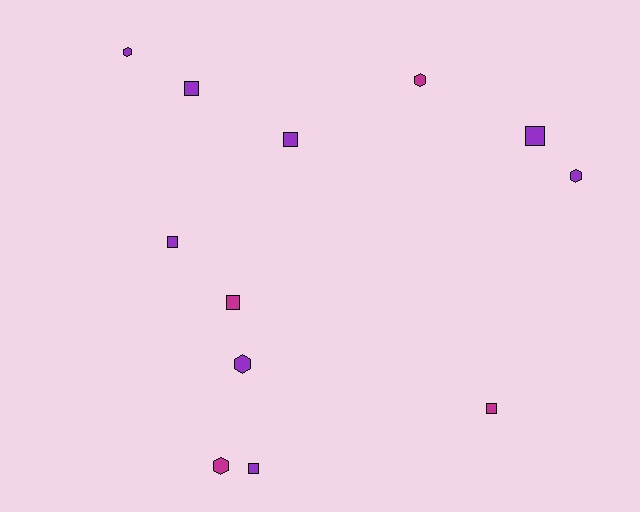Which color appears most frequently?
Purple, with 8 objects.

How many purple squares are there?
There are 5 purple squares.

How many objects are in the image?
There are 12 objects.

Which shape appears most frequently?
Square, with 7 objects.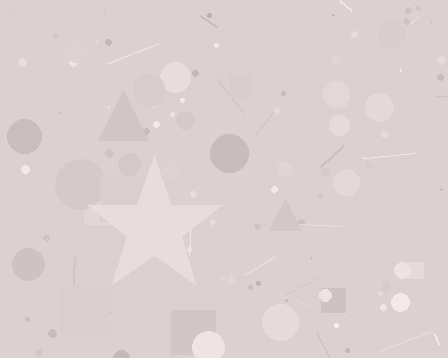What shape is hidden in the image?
A star is hidden in the image.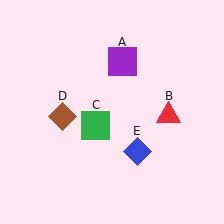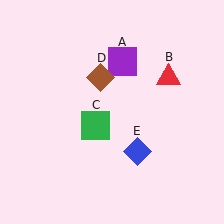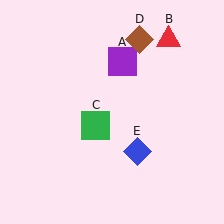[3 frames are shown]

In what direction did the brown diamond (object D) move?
The brown diamond (object D) moved up and to the right.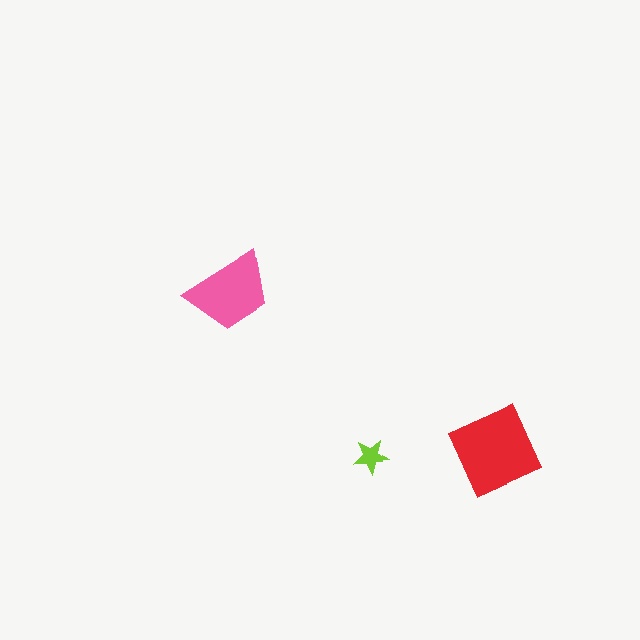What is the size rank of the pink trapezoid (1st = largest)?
2nd.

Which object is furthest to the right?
The red diamond is rightmost.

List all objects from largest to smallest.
The red diamond, the pink trapezoid, the lime star.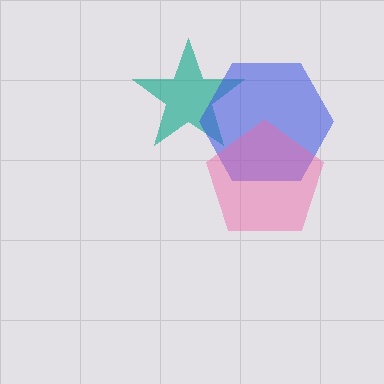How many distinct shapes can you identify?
There are 3 distinct shapes: a teal star, a blue hexagon, a pink pentagon.